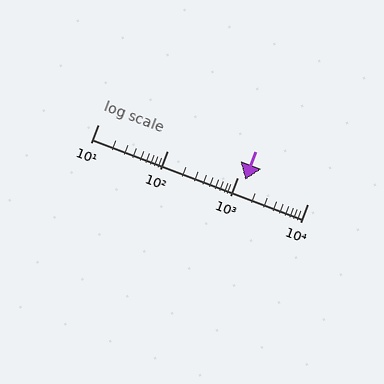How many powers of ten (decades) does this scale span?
The scale spans 3 decades, from 10 to 10000.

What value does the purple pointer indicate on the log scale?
The pointer indicates approximately 1300.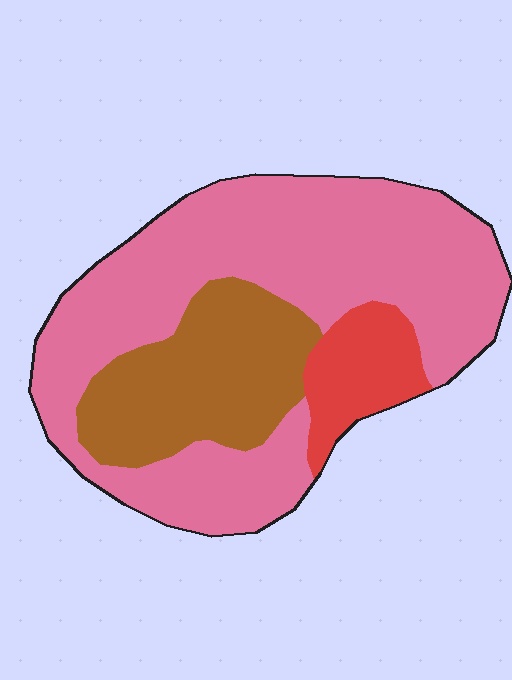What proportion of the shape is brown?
Brown covers about 25% of the shape.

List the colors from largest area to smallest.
From largest to smallest: pink, brown, red.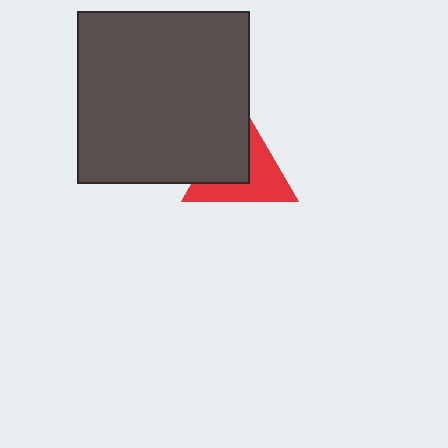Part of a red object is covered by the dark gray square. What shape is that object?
It is a triangle.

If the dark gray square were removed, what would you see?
You would see the complete red triangle.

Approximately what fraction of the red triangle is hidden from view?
Roughly 46% of the red triangle is hidden behind the dark gray square.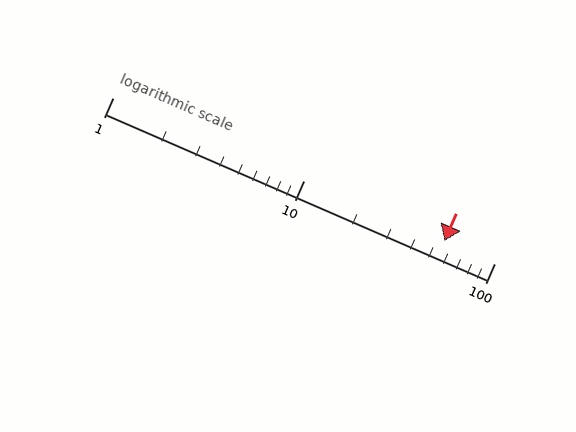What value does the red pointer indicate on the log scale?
The pointer indicates approximately 55.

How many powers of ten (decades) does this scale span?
The scale spans 2 decades, from 1 to 100.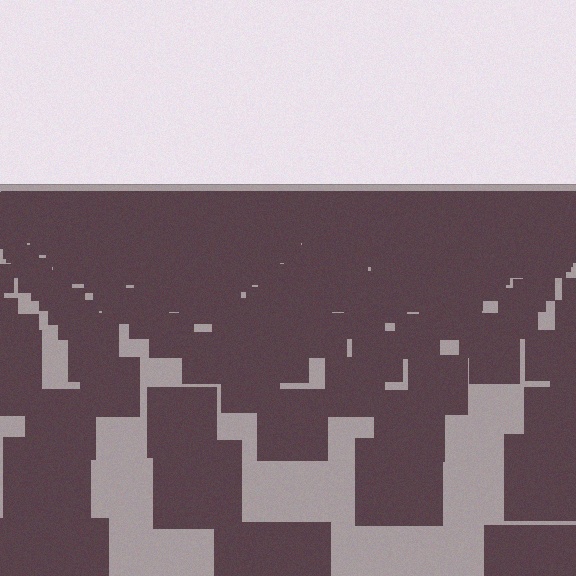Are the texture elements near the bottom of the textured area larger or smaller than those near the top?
Larger. Near the bottom, elements are closer to the viewer and appear at a bigger on-screen size.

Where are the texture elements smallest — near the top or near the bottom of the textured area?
Near the top.